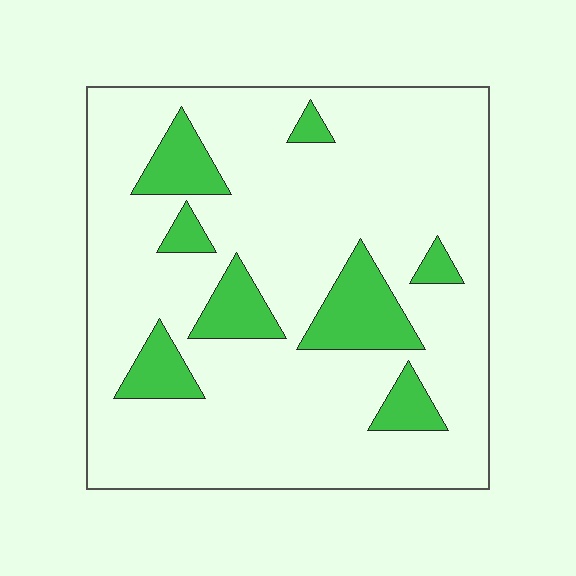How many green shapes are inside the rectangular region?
8.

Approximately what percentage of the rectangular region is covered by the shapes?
Approximately 15%.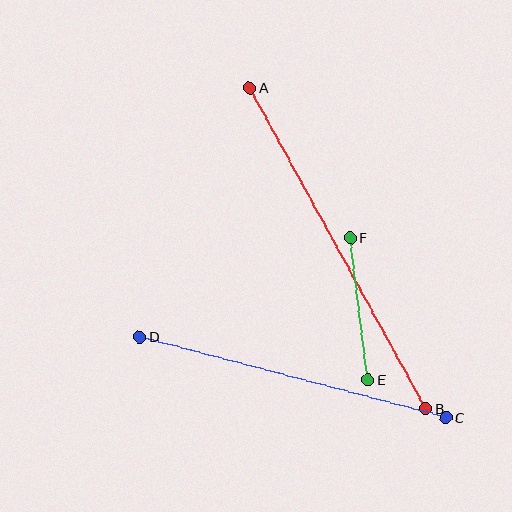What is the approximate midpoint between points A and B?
The midpoint is at approximately (338, 248) pixels.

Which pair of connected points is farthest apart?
Points A and B are farthest apart.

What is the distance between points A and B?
The distance is approximately 366 pixels.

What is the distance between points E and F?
The distance is approximately 143 pixels.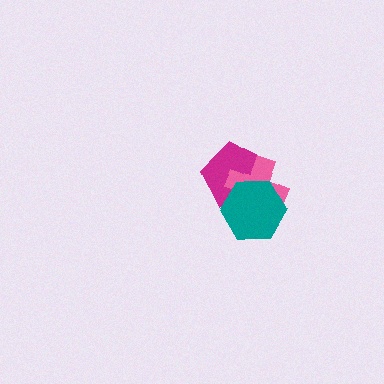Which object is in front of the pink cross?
The teal hexagon is in front of the pink cross.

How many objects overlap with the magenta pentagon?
2 objects overlap with the magenta pentagon.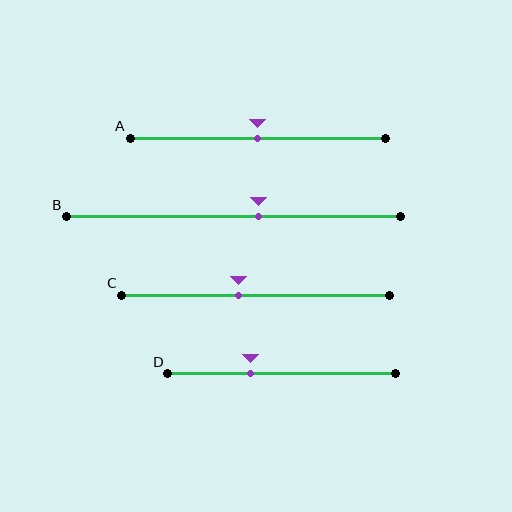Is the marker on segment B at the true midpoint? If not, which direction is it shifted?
No, the marker on segment B is shifted to the right by about 7% of the segment length.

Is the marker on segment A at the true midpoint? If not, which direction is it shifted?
Yes, the marker on segment A is at the true midpoint.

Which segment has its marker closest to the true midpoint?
Segment A has its marker closest to the true midpoint.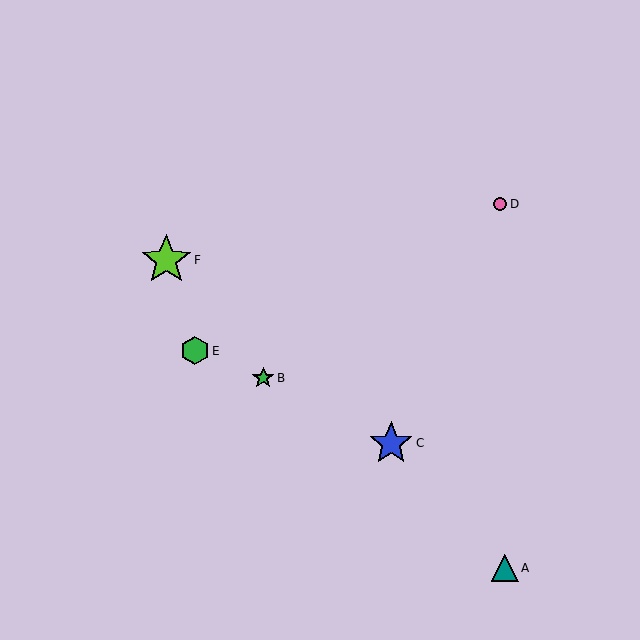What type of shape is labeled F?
Shape F is a lime star.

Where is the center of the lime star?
The center of the lime star is at (166, 260).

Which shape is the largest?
The lime star (labeled F) is the largest.